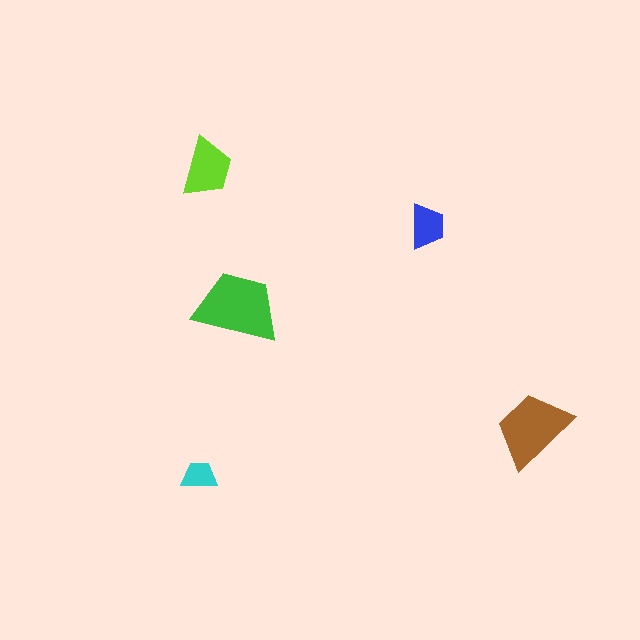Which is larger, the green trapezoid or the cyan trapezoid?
The green one.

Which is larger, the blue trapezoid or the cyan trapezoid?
The blue one.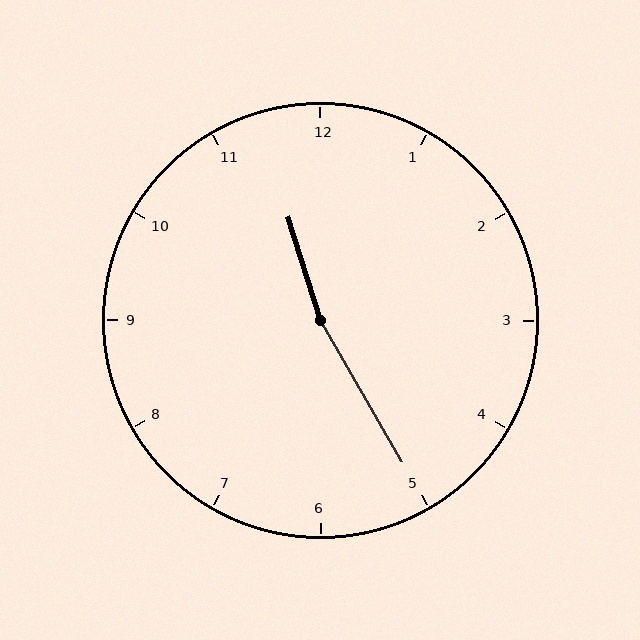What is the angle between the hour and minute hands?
Approximately 168 degrees.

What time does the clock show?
11:25.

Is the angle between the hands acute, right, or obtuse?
It is obtuse.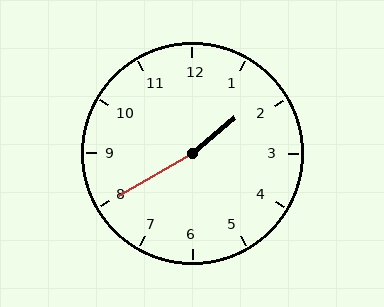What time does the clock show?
1:40.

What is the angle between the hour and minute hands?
Approximately 170 degrees.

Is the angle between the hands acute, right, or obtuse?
It is obtuse.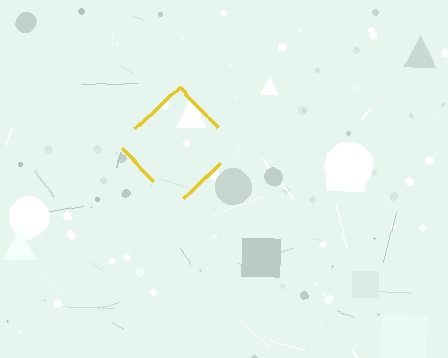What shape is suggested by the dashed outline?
The dashed outline suggests a diamond.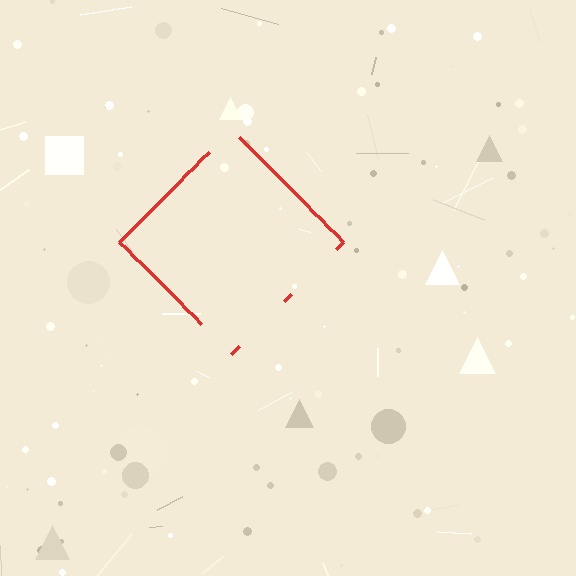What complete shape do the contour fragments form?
The contour fragments form a diamond.